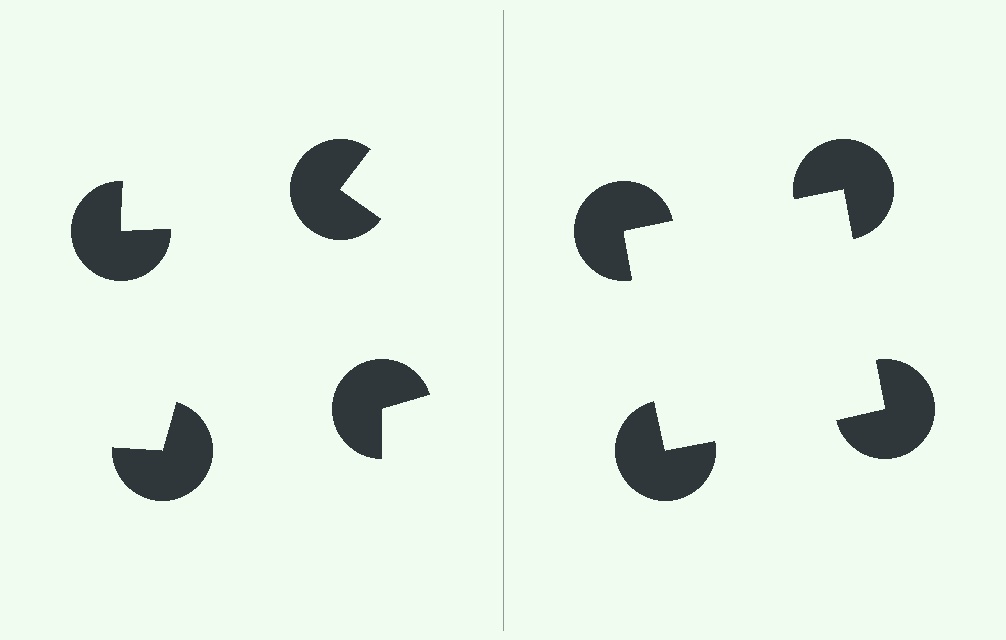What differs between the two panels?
The pac-man discs are positioned identically on both sides; only the wedge orientations differ. On the right they align to a square; on the left they are misaligned.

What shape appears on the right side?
An illusory square.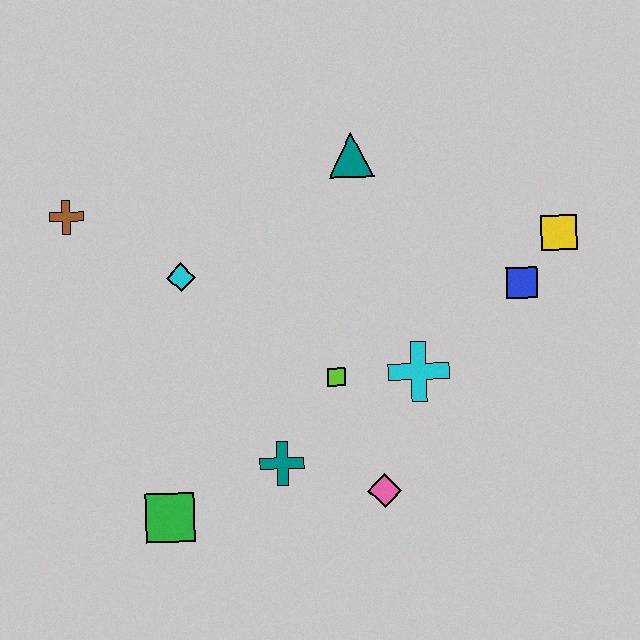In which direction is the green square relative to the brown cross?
The green square is below the brown cross.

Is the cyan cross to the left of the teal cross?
No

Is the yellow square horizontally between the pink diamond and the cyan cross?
No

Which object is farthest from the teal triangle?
The green square is farthest from the teal triangle.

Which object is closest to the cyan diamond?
The brown cross is closest to the cyan diamond.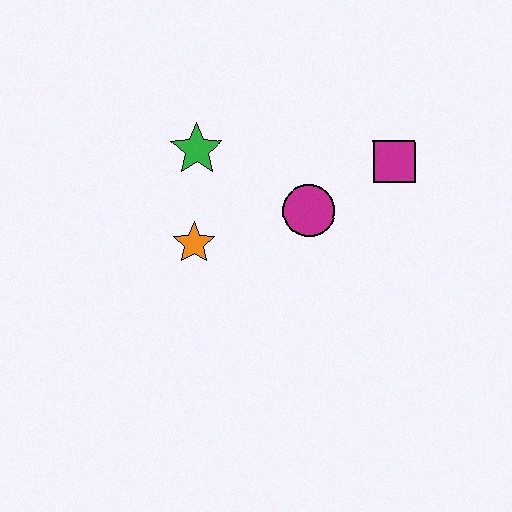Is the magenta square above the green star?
No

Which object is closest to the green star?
The orange star is closest to the green star.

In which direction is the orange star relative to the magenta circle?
The orange star is to the left of the magenta circle.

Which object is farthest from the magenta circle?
The green star is farthest from the magenta circle.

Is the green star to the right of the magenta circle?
No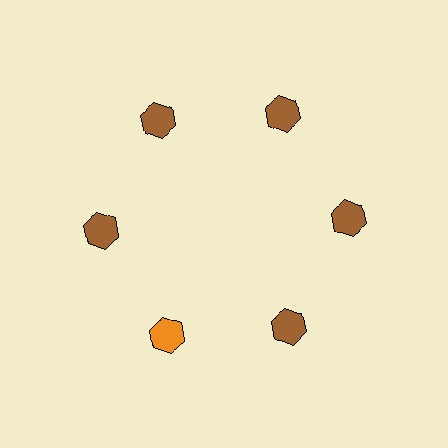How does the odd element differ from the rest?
It has a different color: orange instead of brown.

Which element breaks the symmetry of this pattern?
The orange hexagon at roughly the 7 o'clock position breaks the symmetry. All other shapes are brown hexagons.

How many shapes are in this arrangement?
There are 6 shapes arranged in a ring pattern.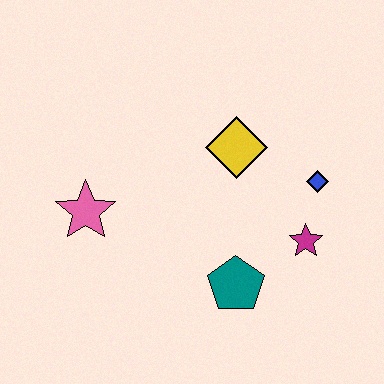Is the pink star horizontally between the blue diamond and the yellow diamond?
No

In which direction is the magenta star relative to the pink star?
The magenta star is to the right of the pink star.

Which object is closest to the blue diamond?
The magenta star is closest to the blue diamond.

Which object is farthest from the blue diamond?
The pink star is farthest from the blue diamond.